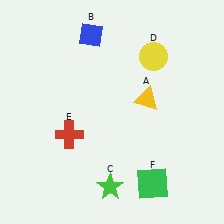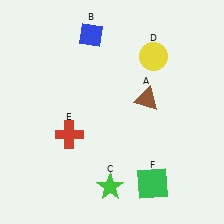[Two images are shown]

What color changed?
The triangle (A) changed from yellow in Image 1 to brown in Image 2.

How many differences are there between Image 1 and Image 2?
There is 1 difference between the two images.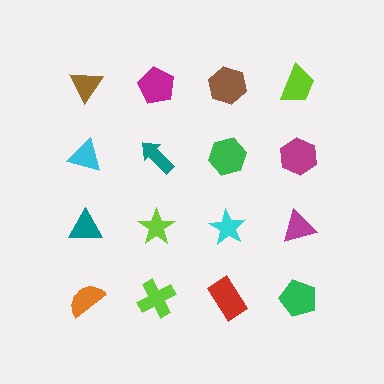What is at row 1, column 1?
A brown triangle.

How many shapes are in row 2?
4 shapes.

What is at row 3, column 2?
A lime star.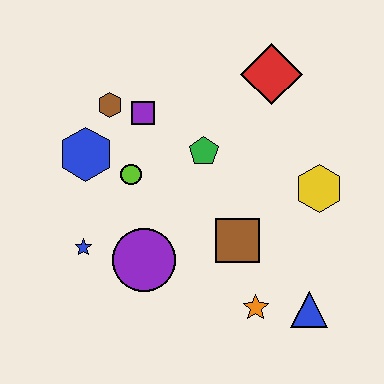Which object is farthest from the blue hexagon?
The blue triangle is farthest from the blue hexagon.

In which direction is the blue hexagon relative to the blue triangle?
The blue hexagon is to the left of the blue triangle.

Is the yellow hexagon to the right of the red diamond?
Yes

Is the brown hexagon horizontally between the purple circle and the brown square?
No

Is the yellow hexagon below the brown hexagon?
Yes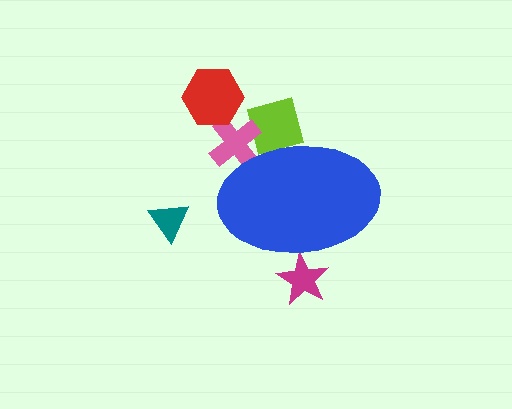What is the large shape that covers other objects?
A blue ellipse.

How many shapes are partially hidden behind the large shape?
3 shapes are partially hidden.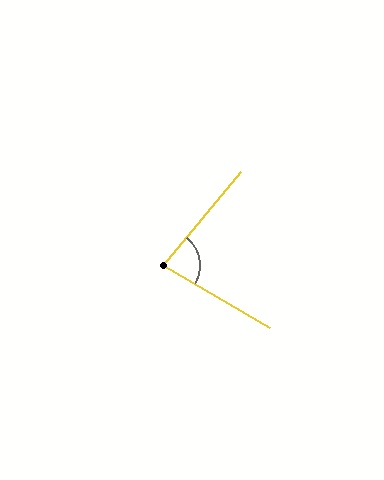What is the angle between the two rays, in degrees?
Approximately 81 degrees.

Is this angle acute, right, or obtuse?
It is acute.